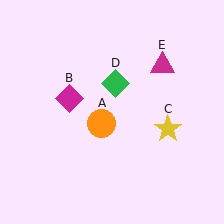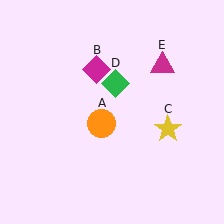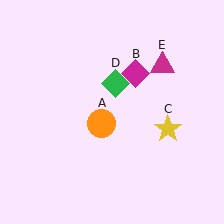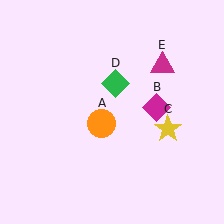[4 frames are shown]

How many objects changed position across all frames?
1 object changed position: magenta diamond (object B).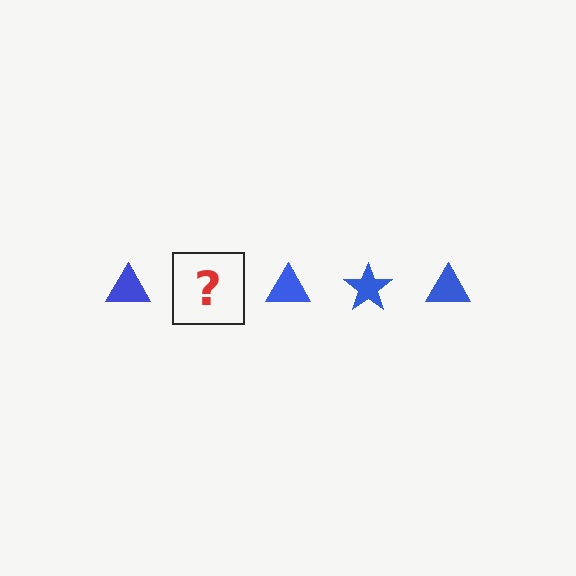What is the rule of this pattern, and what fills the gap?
The rule is that the pattern cycles through triangle, star shapes in blue. The gap should be filled with a blue star.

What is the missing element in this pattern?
The missing element is a blue star.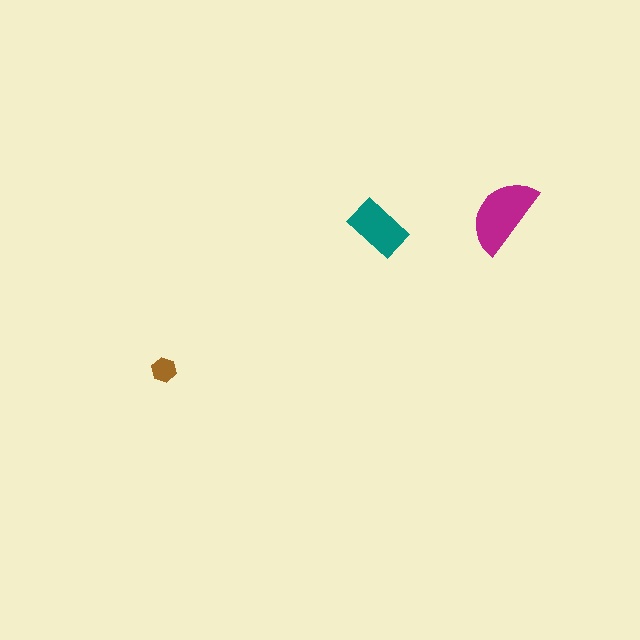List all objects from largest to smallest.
The magenta semicircle, the teal rectangle, the brown hexagon.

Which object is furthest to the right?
The magenta semicircle is rightmost.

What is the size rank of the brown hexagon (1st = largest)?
3rd.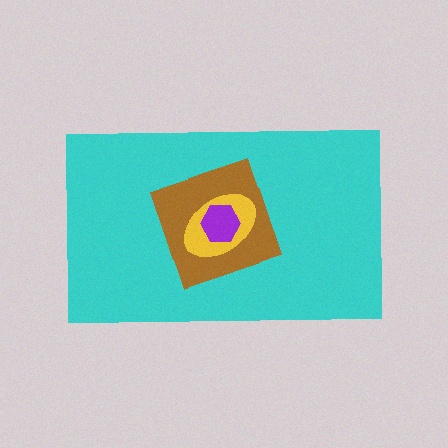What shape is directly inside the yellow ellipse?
The purple hexagon.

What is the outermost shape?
The cyan rectangle.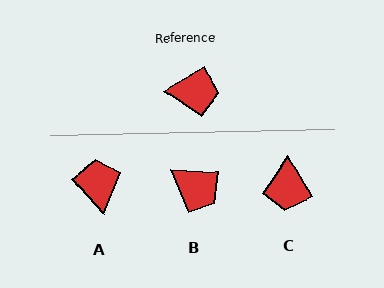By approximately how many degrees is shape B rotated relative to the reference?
Approximately 32 degrees clockwise.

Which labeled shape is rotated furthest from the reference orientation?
A, about 102 degrees away.